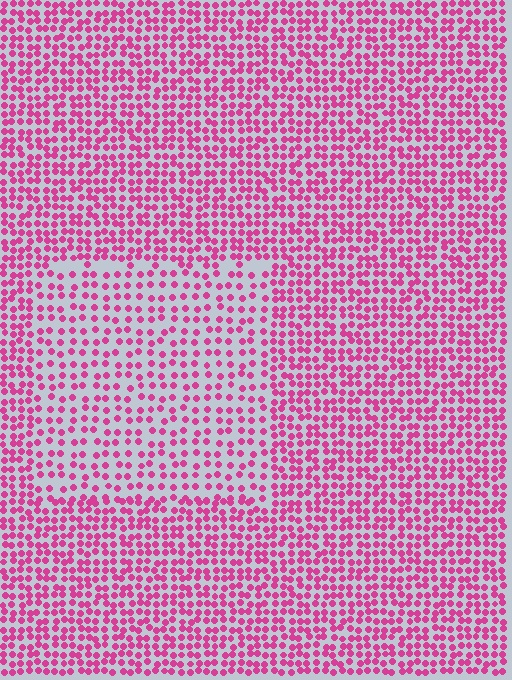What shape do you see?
I see a rectangle.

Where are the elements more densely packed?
The elements are more densely packed outside the rectangle boundary.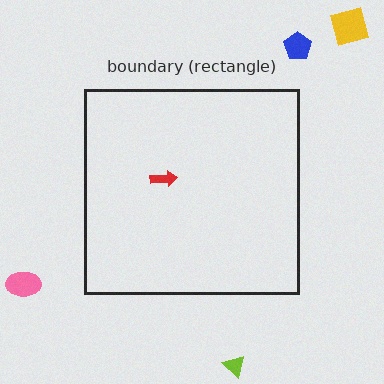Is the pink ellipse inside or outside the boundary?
Outside.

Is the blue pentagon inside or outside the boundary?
Outside.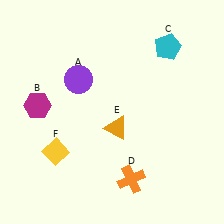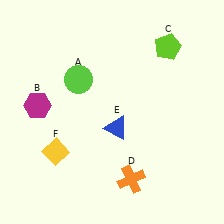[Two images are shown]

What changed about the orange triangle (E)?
In Image 1, E is orange. In Image 2, it changed to blue.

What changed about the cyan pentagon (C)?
In Image 1, C is cyan. In Image 2, it changed to lime.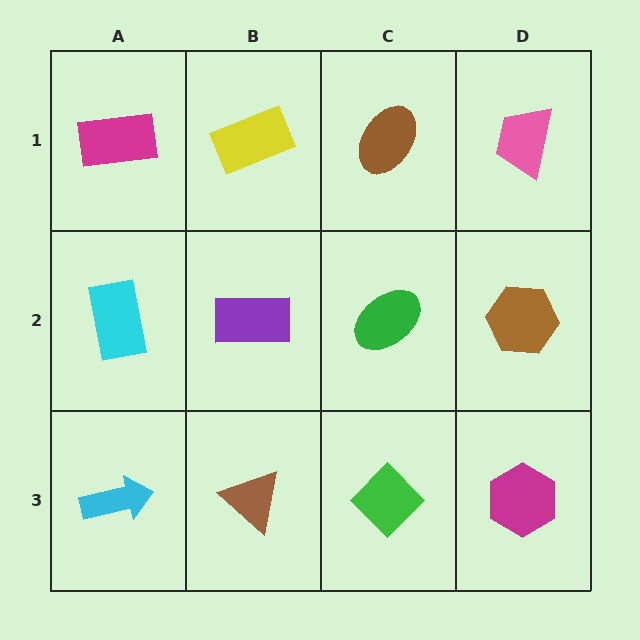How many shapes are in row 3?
4 shapes.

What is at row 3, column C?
A green diamond.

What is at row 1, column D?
A pink trapezoid.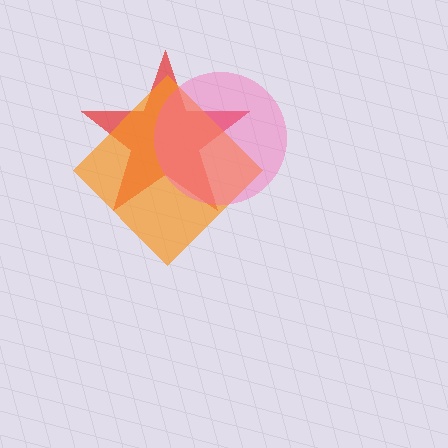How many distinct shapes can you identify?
There are 3 distinct shapes: a red star, an orange diamond, a pink circle.